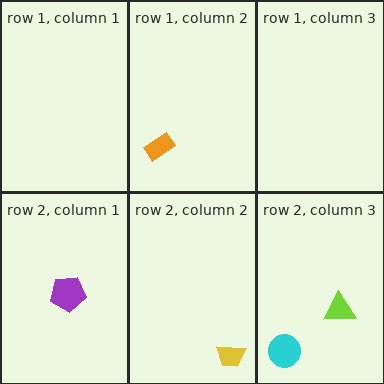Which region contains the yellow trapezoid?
The row 2, column 2 region.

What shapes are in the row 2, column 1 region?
The purple pentagon.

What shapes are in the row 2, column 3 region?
The cyan circle, the lime triangle.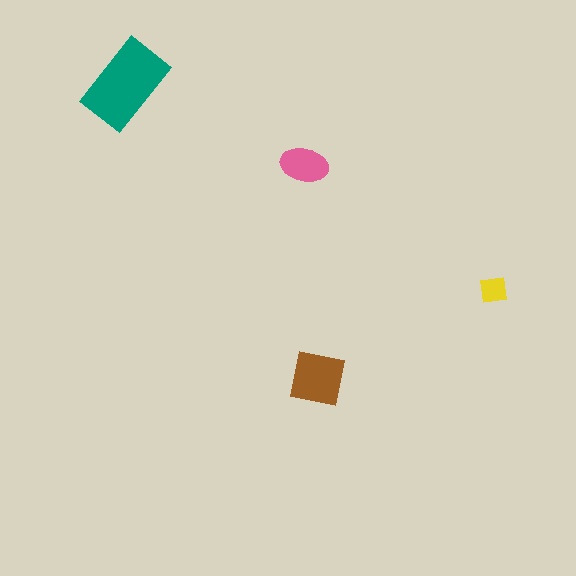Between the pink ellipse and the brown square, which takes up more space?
The brown square.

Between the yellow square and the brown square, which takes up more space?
The brown square.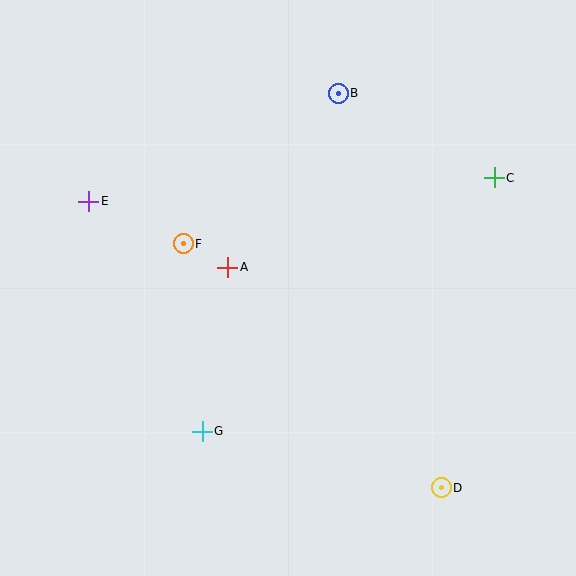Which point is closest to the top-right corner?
Point C is closest to the top-right corner.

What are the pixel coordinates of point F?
Point F is at (183, 244).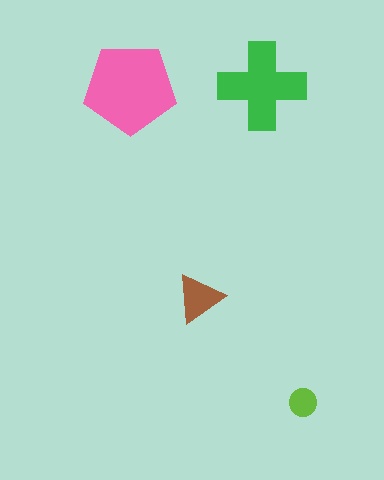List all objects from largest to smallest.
The pink pentagon, the green cross, the brown triangle, the lime circle.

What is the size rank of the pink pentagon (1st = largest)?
1st.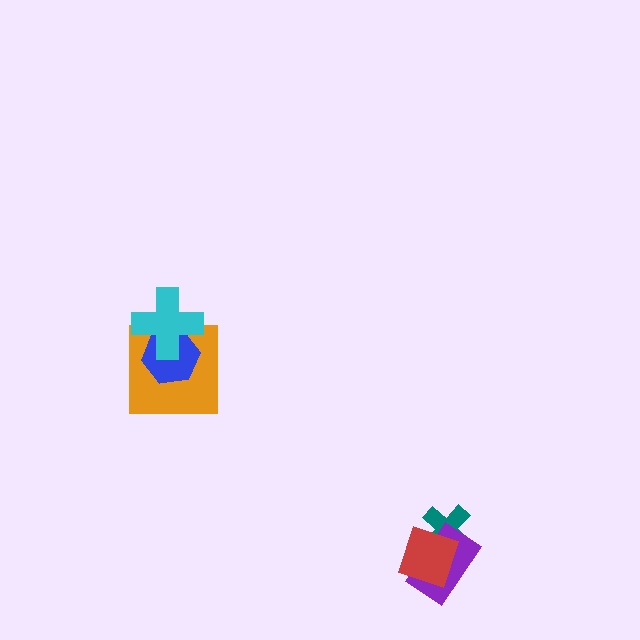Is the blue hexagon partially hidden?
Yes, it is partially covered by another shape.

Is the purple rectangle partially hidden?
Yes, it is partially covered by another shape.